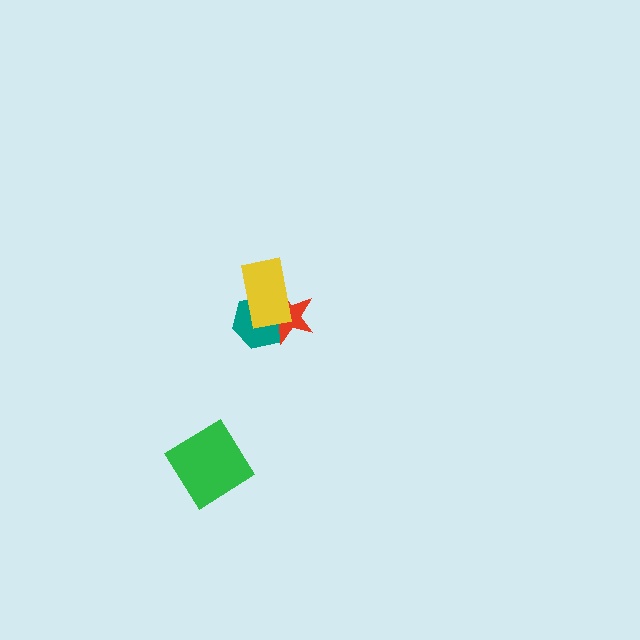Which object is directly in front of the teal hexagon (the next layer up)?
The red star is directly in front of the teal hexagon.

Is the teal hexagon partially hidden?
Yes, it is partially covered by another shape.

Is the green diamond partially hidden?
No, no other shape covers it.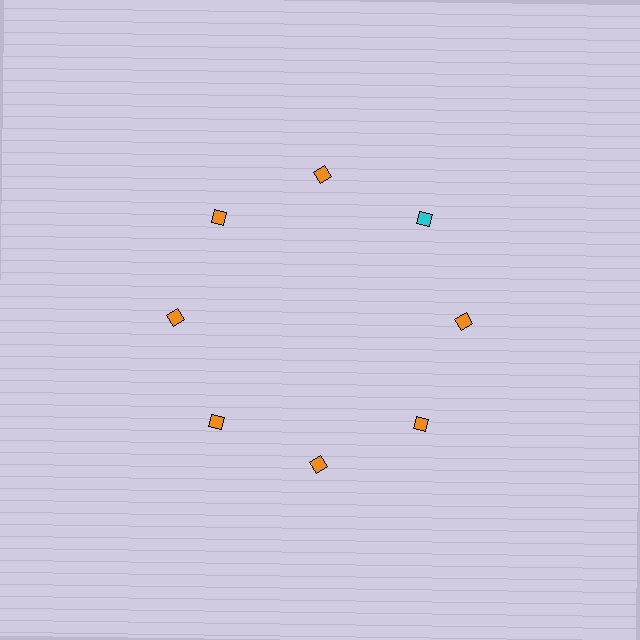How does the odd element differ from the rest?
It has a different color: cyan instead of orange.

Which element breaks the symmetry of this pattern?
The cyan diamond at roughly the 2 o'clock position breaks the symmetry. All other shapes are orange diamonds.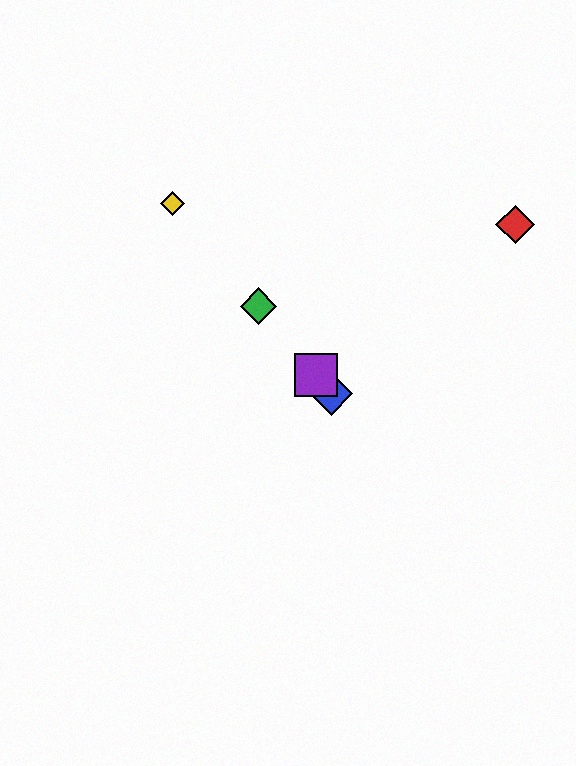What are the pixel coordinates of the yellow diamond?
The yellow diamond is at (173, 203).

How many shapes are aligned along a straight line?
4 shapes (the blue diamond, the green diamond, the yellow diamond, the purple square) are aligned along a straight line.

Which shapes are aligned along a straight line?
The blue diamond, the green diamond, the yellow diamond, the purple square are aligned along a straight line.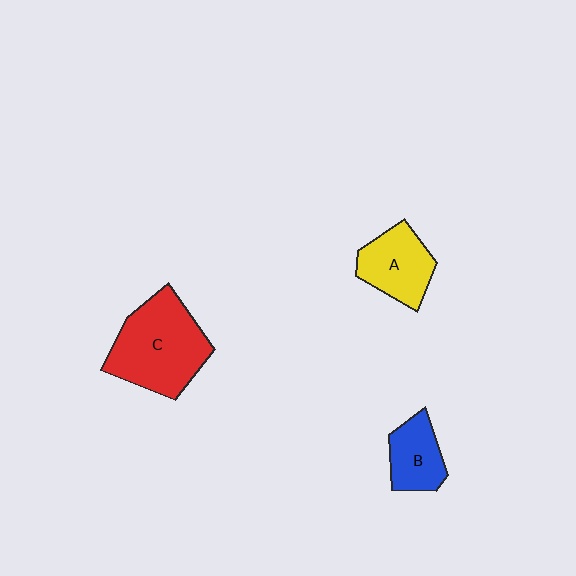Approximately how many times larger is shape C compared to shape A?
Approximately 1.7 times.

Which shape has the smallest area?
Shape B (blue).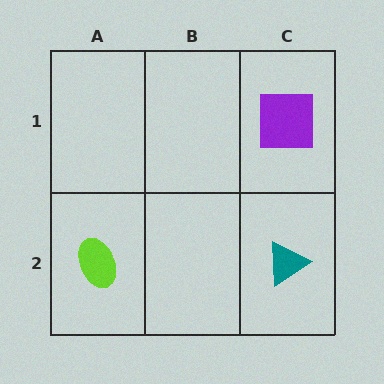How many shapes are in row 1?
1 shape.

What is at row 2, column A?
A lime ellipse.